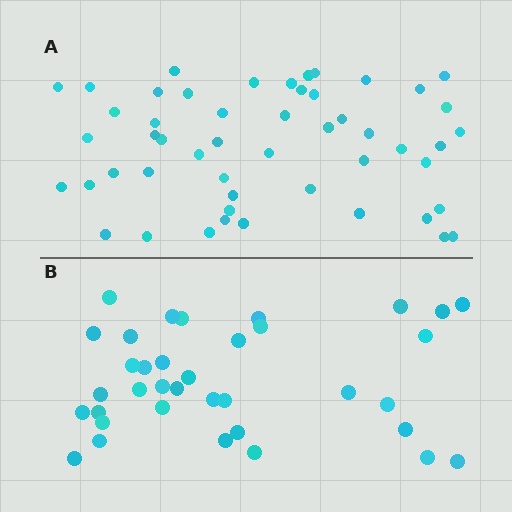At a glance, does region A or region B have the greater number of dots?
Region A (the top region) has more dots.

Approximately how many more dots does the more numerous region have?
Region A has approximately 15 more dots than region B.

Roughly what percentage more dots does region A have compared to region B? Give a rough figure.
About 40% more.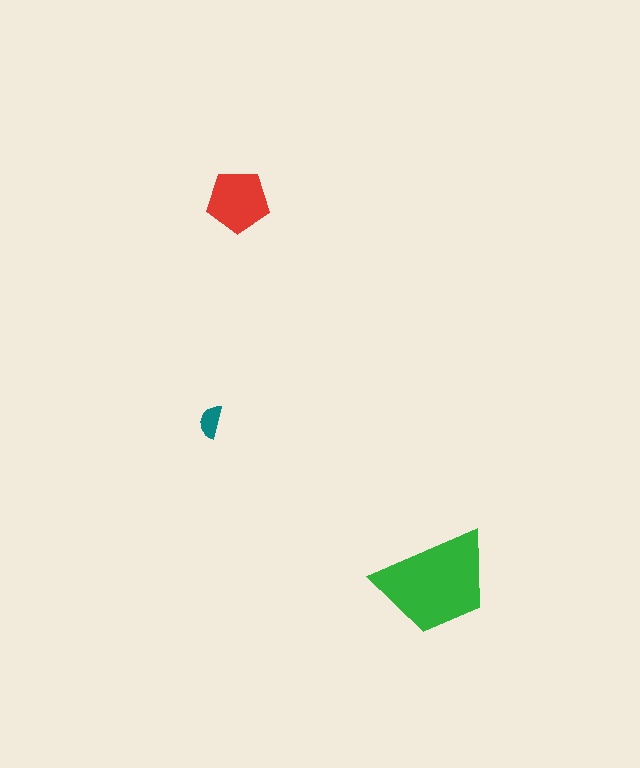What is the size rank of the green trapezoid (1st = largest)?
1st.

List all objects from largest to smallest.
The green trapezoid, the red pentagon, the teal semicircle.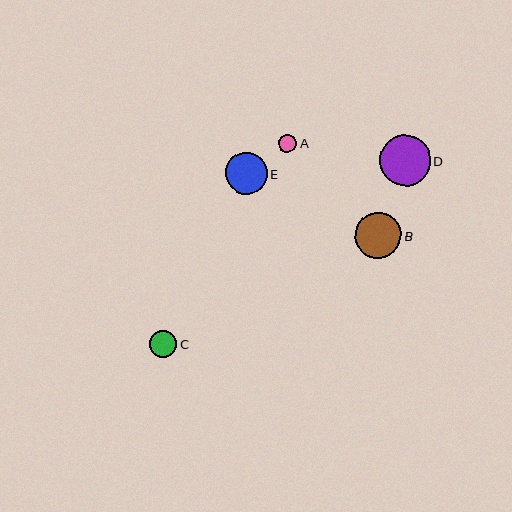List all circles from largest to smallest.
From largest to smallest: D, B, E, C, A.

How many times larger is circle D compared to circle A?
Circle D is approximately 2.8 times the size of circle A.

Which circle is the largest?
Circle D is the largest with a size of approximately 51 pixels.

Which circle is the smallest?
Circle A is the smallest with a size of approximately 18 pixels.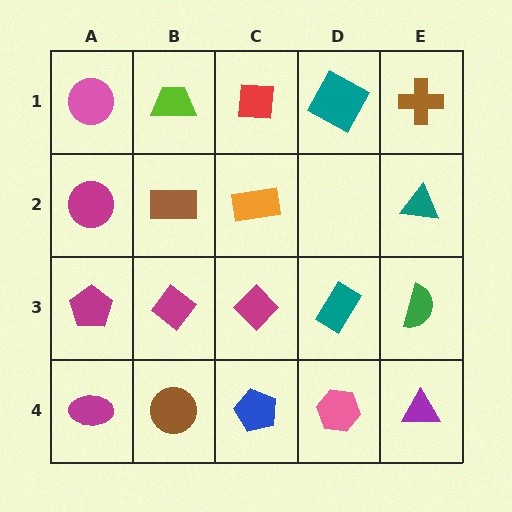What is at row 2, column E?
A teal triangle.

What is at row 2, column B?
A brown rectangle.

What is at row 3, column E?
A green semicircle.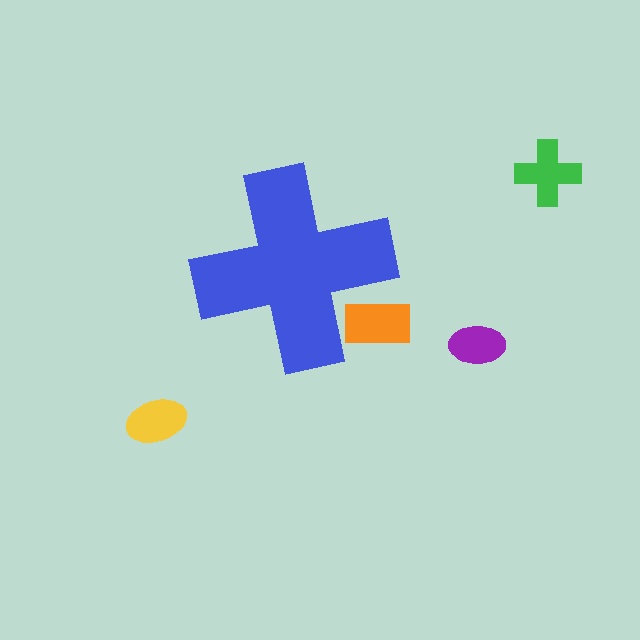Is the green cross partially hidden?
No, the green cross is fully visible.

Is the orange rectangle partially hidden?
Yes, the orange rectangle is partially hidden behind the blue cross.